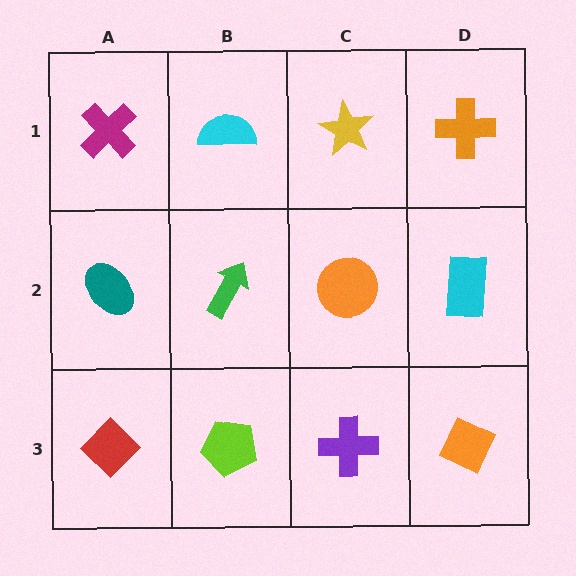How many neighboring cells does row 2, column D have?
3.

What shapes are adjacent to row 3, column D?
A cyan rectangle (row 2, column D), a purple cross (row 3, column C).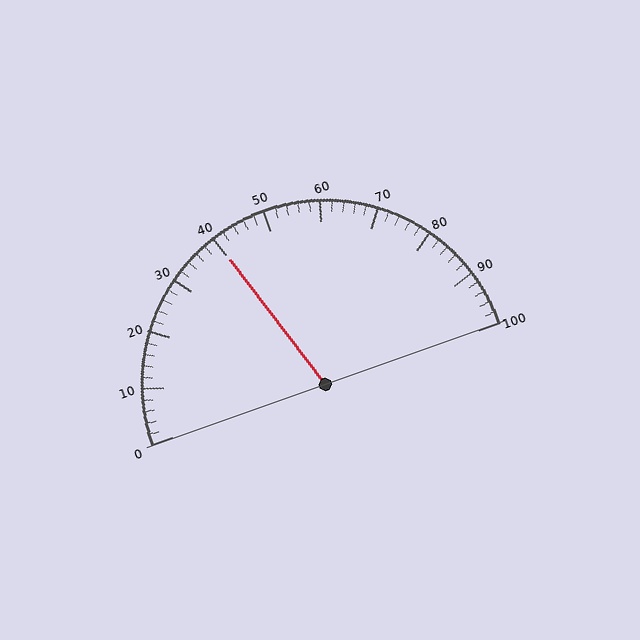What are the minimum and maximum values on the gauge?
The gauge ranges from 0 to 100.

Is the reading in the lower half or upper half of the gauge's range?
The reading is in the lower half of the range (0 to 100).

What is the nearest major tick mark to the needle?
The nearest major tick mark is 40.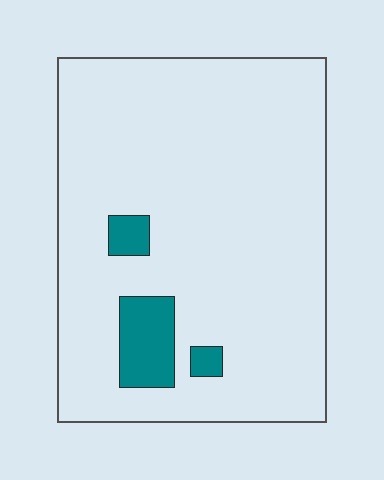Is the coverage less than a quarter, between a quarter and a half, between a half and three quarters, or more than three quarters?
Less than a quarter.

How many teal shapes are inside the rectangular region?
3.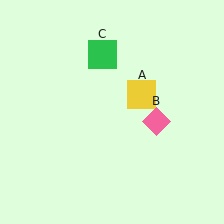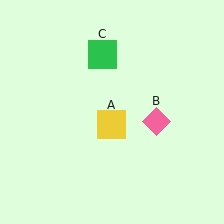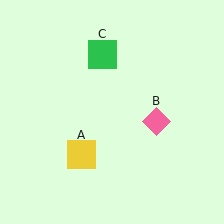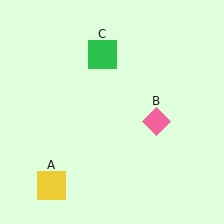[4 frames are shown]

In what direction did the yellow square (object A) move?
The yellow square (object A) moved down and to the left.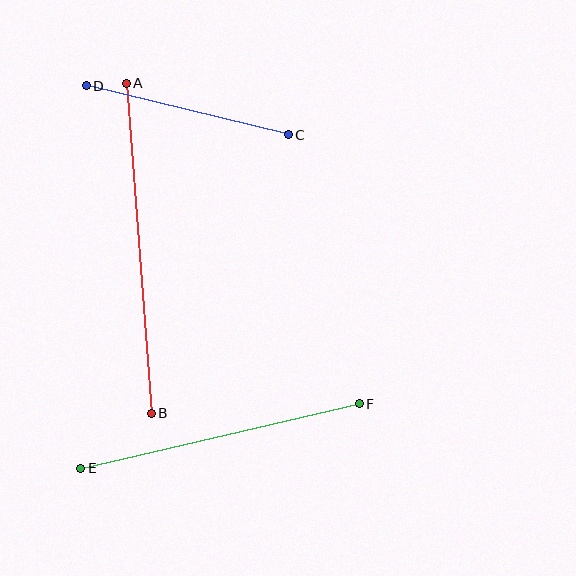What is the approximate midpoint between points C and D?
The midpoint is at approximately (187, 110) pixels.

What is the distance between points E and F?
The distance is approximately 286 pixels.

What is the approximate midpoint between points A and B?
The midpoint is at approximately (139, 248) pixels.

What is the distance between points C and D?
The distance is approximately 208 pixels.